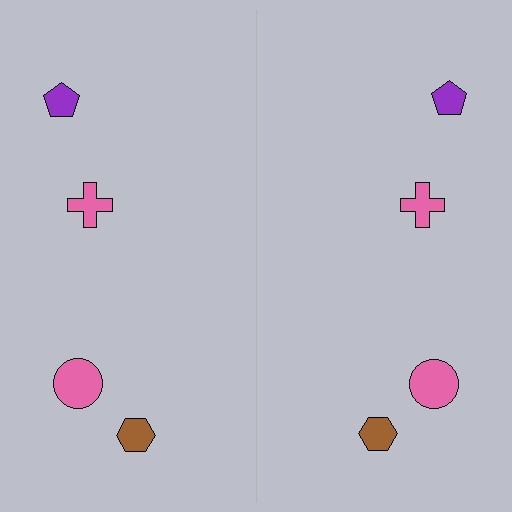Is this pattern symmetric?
Yes, this pattern has bilateral (reflection) symmetry.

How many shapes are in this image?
There are 8 shapes in this image.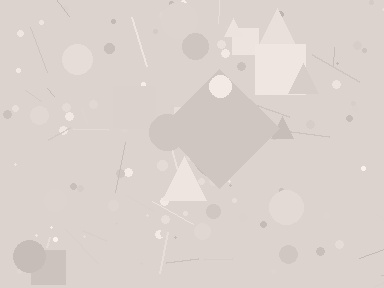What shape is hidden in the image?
A diamond is hidden in the image.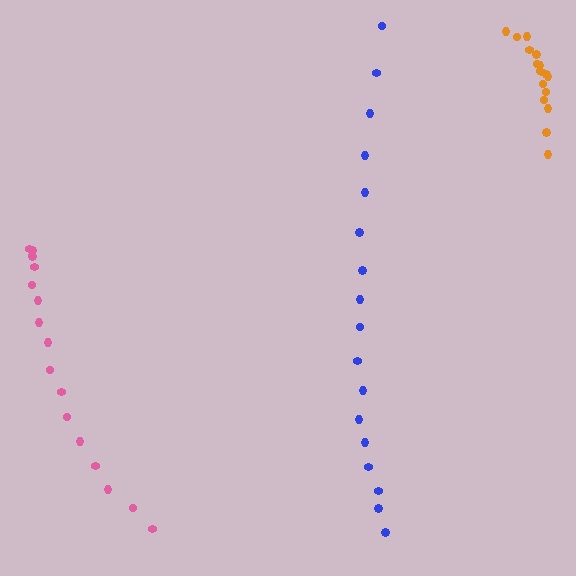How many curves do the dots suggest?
There are 3 distinct paths.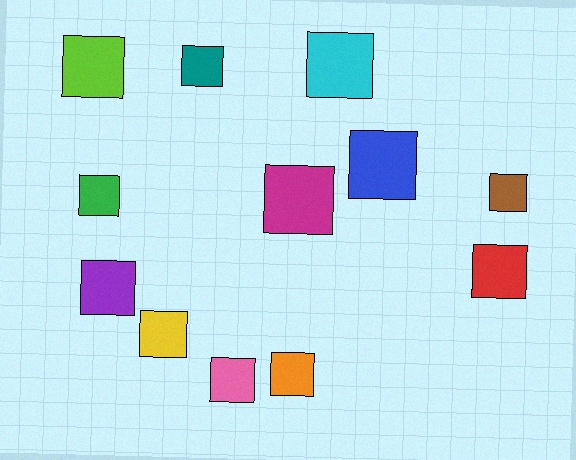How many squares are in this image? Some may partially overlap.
There are 12 squares.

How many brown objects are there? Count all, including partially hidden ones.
There is 1 brown object.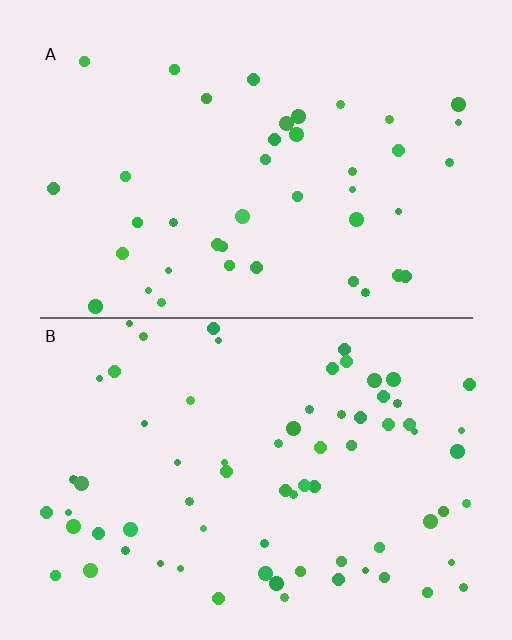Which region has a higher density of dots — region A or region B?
B (the bottom).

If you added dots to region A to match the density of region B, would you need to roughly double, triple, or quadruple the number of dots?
Approximately double.